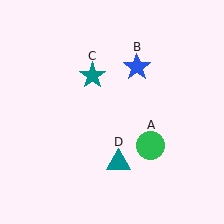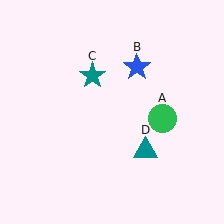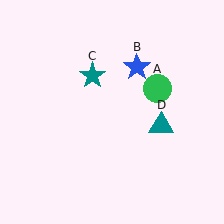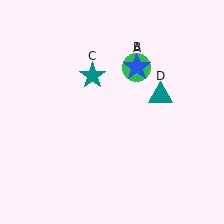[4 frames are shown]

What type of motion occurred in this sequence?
The green circle (object A), teal triangle (object D) rotated counterclockwise around the center of the scene.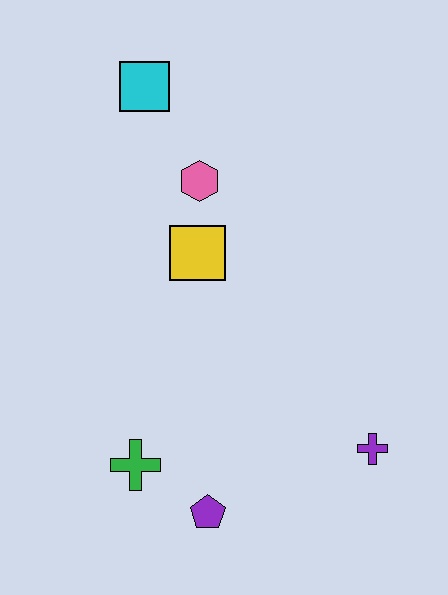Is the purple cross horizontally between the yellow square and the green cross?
No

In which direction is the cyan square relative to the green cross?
The cyan square is above the green cross.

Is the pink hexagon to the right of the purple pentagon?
No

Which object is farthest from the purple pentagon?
The cyan square is farthest from the purple pentagon.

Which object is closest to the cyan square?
The pink hexagon is closest to the cyan square.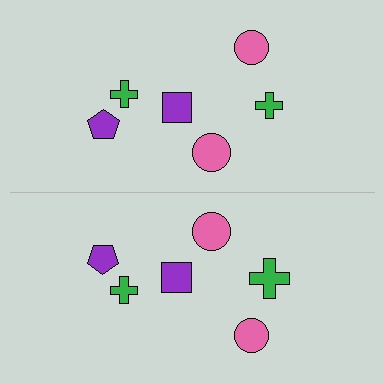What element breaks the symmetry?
The green cross on the bottom side has a different size than its mirror counterpart.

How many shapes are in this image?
There are 12 shapes in this image.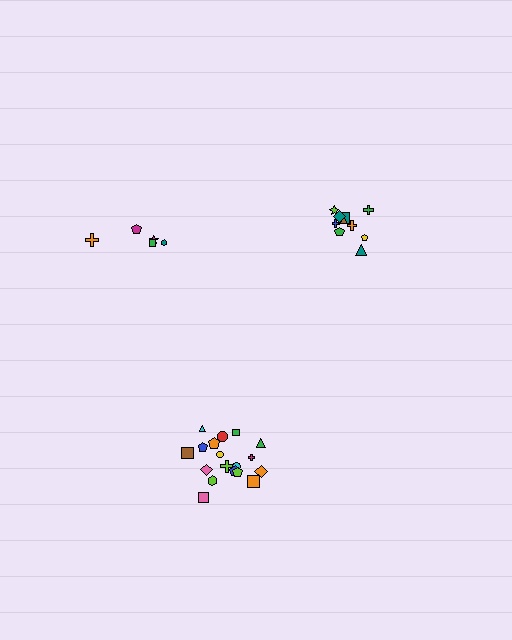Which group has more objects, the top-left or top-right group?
The top-right group.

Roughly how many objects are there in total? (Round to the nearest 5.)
Roughly 35 objects in total.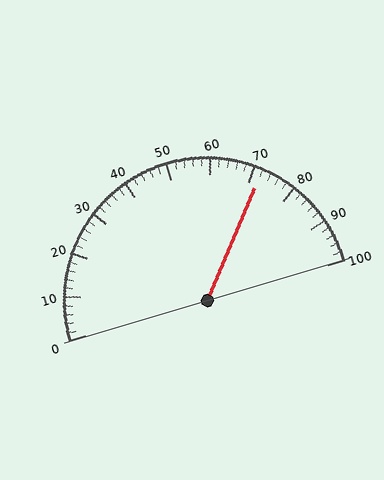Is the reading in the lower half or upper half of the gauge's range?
The reading is in the upper half of the range (0 to 100).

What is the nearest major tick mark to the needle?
The nearest major tick mark is 70.